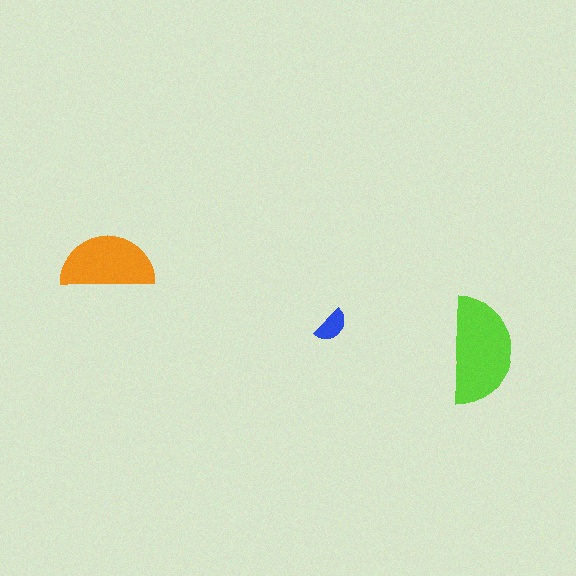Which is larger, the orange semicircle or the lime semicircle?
The lime one.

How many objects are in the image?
There are 3 objects in the image.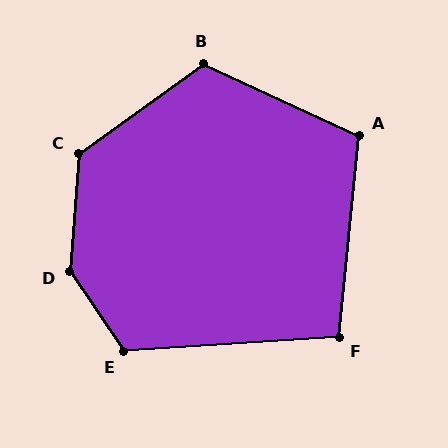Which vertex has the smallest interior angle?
F, at approximately 99 degrees.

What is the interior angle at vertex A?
Approximately 109 degrees (obtuse).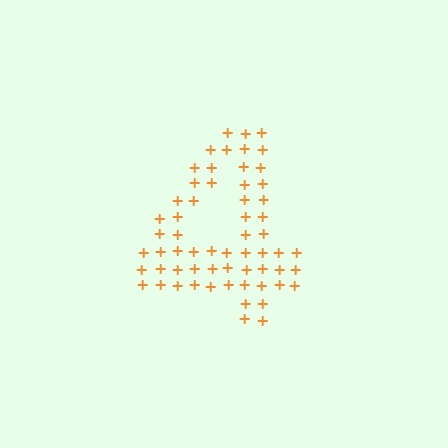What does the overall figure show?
The overall figure shows the digit 4.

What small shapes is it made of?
It is made of small plus signs.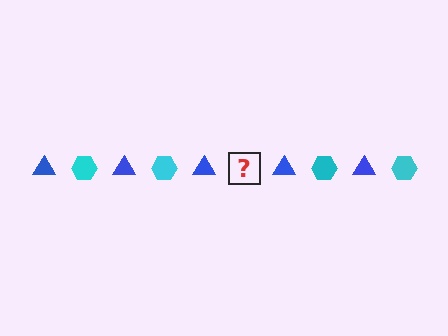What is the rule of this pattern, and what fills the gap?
The rule is that the pattern alternates between blue triangle and cyan hexagon. The gap should be filled with a cyan hexagon.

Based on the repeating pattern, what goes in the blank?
The blank should be a cyan hexagon.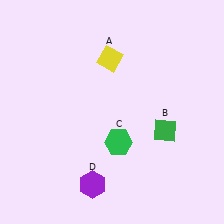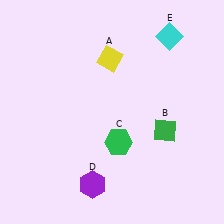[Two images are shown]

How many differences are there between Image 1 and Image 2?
There is 1 difference between the two images.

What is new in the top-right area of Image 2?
A cyan diamond (E) was added in the top-right area of Image 2.